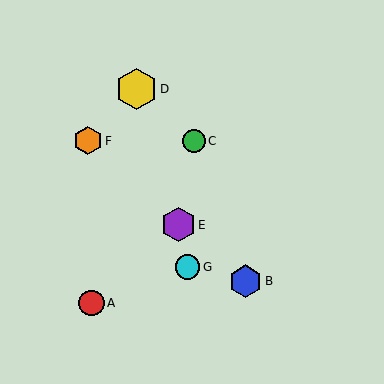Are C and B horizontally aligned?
No, C is at y≈141 and B is at y≈281.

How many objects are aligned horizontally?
2 objects (C, F) are aligned horizontally.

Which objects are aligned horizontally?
Objects C, F are aligned horizontally.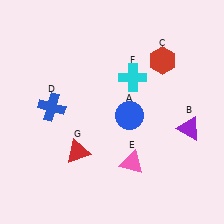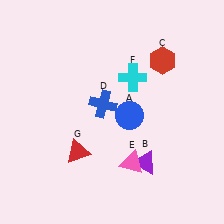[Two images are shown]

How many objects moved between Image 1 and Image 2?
2 objects moved between the two images.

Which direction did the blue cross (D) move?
The blue cross (D) moved right.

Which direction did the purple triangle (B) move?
The purple triangle (B) moved left.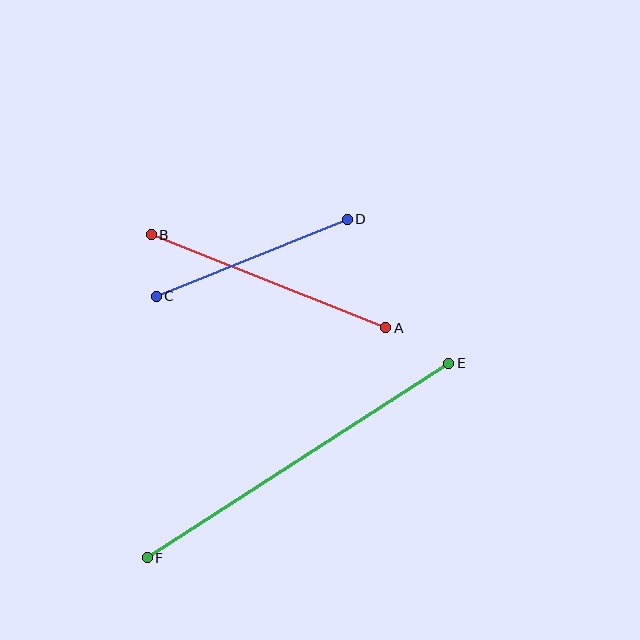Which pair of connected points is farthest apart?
Points E and F are farthest apart.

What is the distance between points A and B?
The distance is approximately 252 pixels.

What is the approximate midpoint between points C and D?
The midpoint is at approximately (252, 258) pixels.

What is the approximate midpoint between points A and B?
The midpoint is at approximately (268, 281) pixels.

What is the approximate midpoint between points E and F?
The midpoint is at approximately (298, 460) pixels.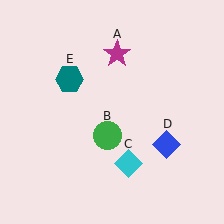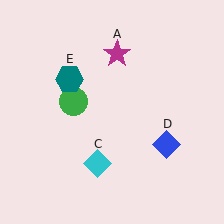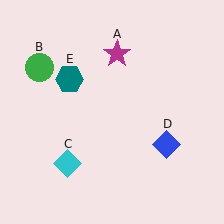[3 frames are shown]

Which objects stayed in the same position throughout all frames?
Magenta star (object A) and blue diamond (object D) and teal hexagon (object E) remained stationary.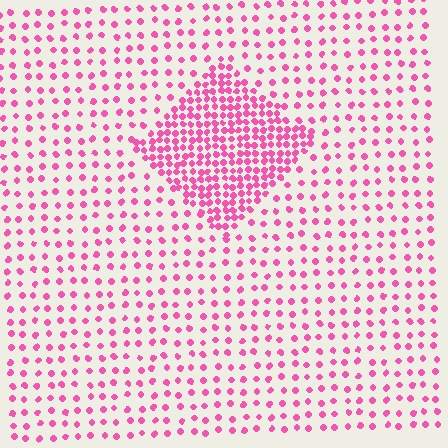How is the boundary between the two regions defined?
The boundary is defined by a change in element density (approximately 2.6x ratio). All elements are the same color, size, and shape.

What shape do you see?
I see a diamond.